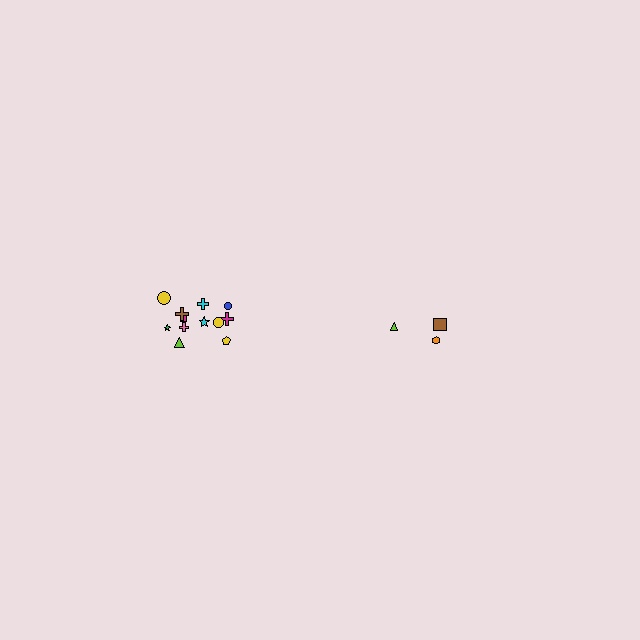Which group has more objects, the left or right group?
The left group.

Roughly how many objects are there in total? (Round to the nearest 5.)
Roughly 15 objects in total.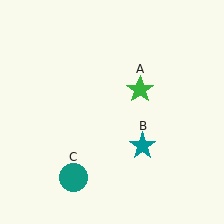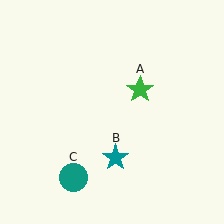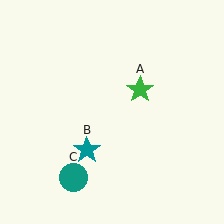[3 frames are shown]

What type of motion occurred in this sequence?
The teal star (object B) rotated clockwise around the center of the scene.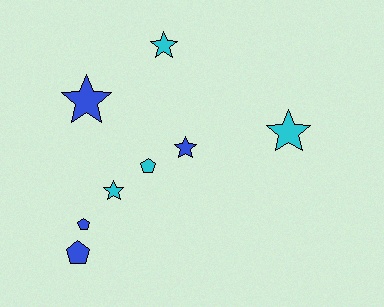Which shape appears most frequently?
Star, with 5 objects.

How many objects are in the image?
There are 8 objects.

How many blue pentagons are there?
There are 2 blue pentagons.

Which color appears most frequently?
Cyan, with 4 objects.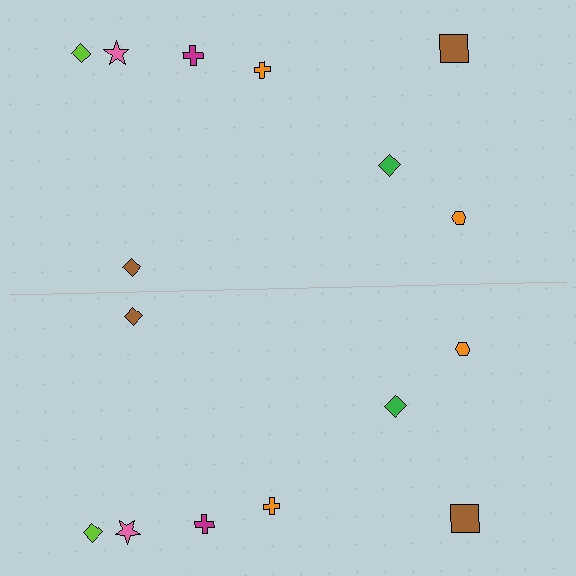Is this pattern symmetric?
Yes, this pattern has bilateral (reflection) symmetry.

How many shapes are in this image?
There are 16 shapes in this image.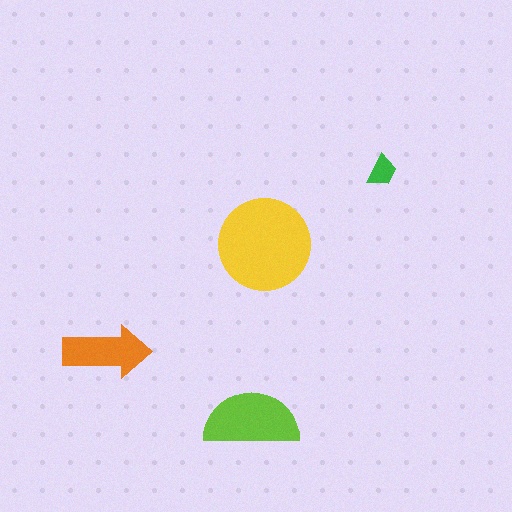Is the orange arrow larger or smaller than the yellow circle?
Smaller.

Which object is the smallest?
The green trapezoid.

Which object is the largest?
The yellow circle.